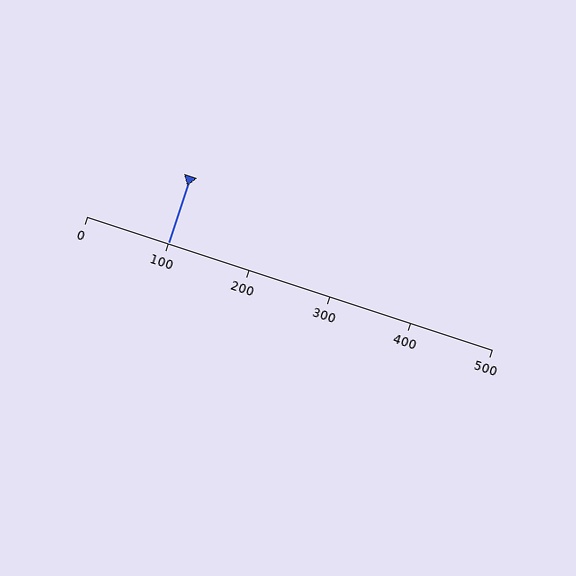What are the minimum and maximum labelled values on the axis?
The axis runs from 0 to 500.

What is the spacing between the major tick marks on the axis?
The major ticks are spaced 100 apart.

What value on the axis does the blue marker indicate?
The marker indicates approximately 100.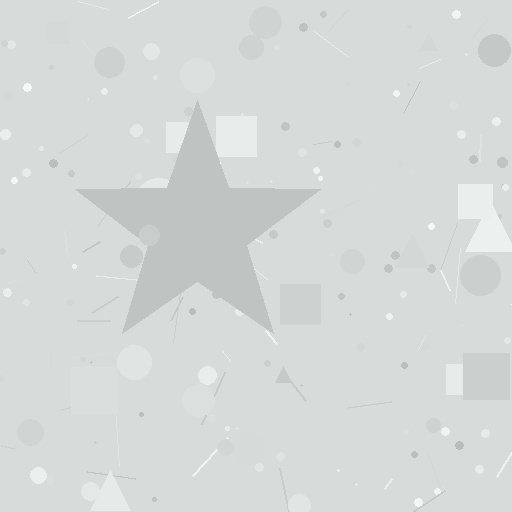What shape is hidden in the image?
A star is hidden in the image.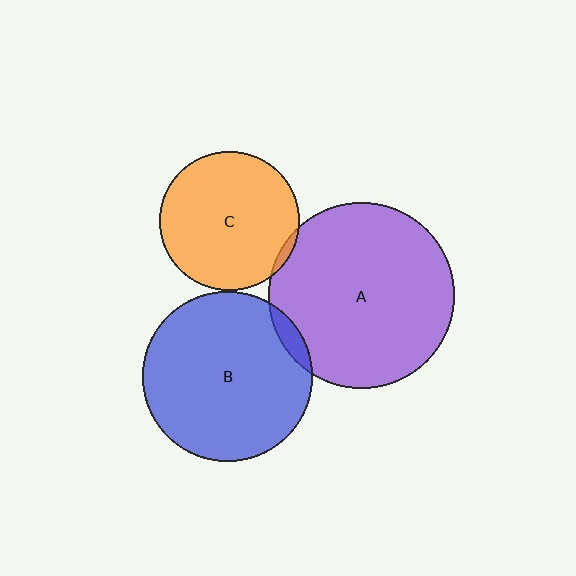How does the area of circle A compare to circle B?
Approximately 1.2 times.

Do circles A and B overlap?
Yes.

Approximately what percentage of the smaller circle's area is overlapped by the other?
Approximately 5%.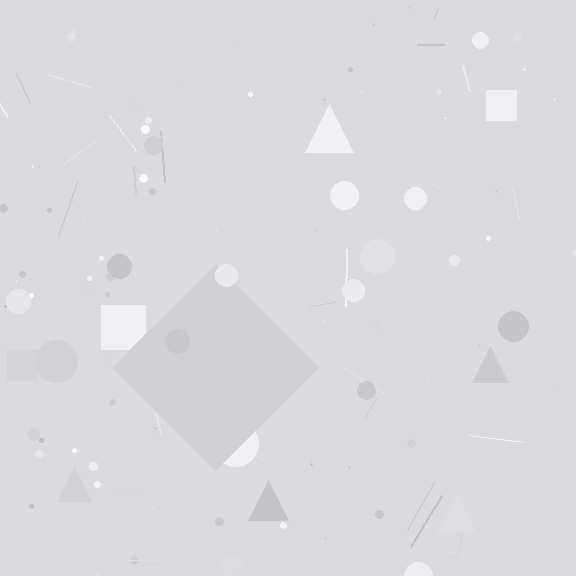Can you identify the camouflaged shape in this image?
The camouflaged shape is a diamond.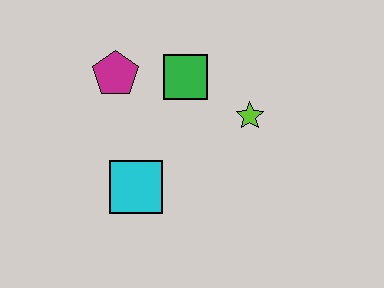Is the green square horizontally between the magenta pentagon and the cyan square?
No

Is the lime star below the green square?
Yes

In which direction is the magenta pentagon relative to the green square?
The magenta pentagon is to the left of the green square.